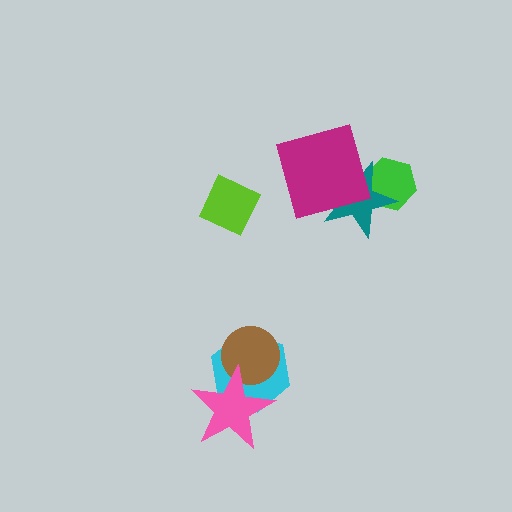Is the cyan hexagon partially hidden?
Yes, it is partially covered by another shape.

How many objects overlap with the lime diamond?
0 objects overlap with the lime diamond.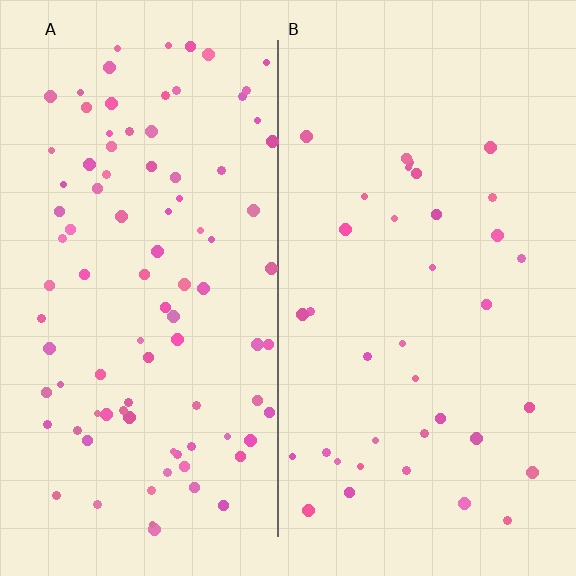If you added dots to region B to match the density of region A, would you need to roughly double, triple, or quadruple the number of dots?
Approximately triple.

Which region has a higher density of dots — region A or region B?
A (the left).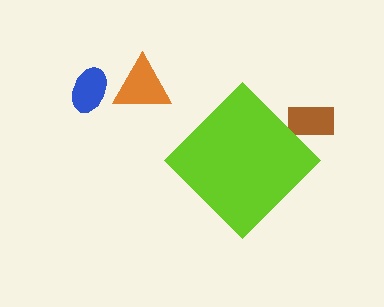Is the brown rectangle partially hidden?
Yes, the brown rectangle is partially hidden behind the lime diamond.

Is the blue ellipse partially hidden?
No, the blue ellipse is fully visible.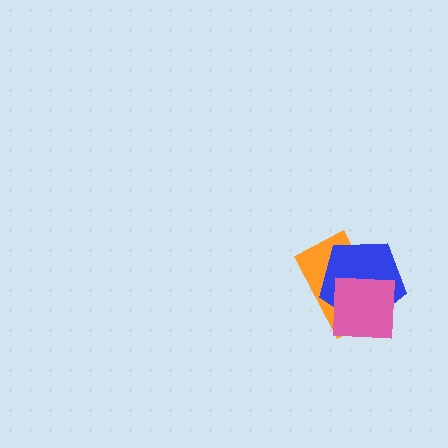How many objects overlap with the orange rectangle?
2 objects overlap with the orange rectangle.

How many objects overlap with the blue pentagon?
2 objects overlap with the blue pentagon.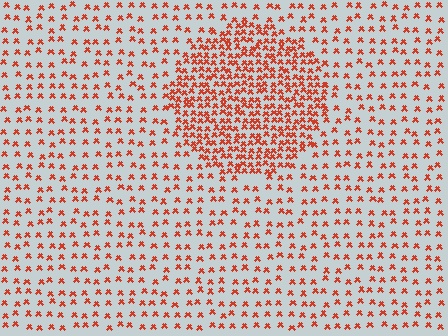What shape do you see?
I see a circle.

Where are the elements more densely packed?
The elements are more densely packed inside the circle boundary.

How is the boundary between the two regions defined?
The boundary is defined by a change in element density (approximately 2.5x ratio). All elements are the same color, size, and shape.